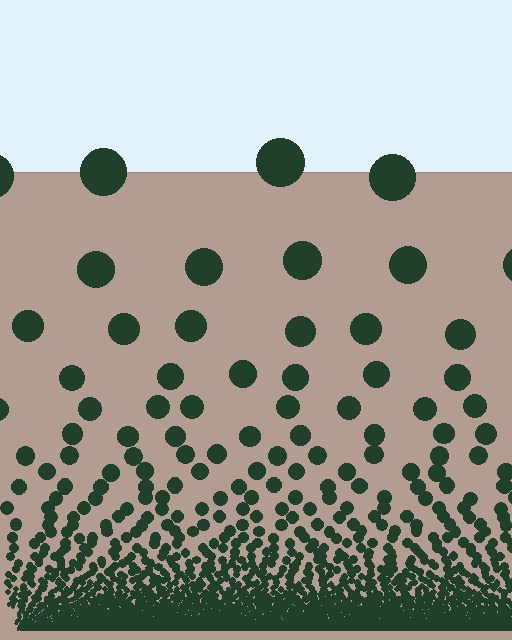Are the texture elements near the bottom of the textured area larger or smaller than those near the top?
Smaller. The gradient is inverted — elements near the bottom are smaller and denser.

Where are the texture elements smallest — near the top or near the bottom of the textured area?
Near the bottom.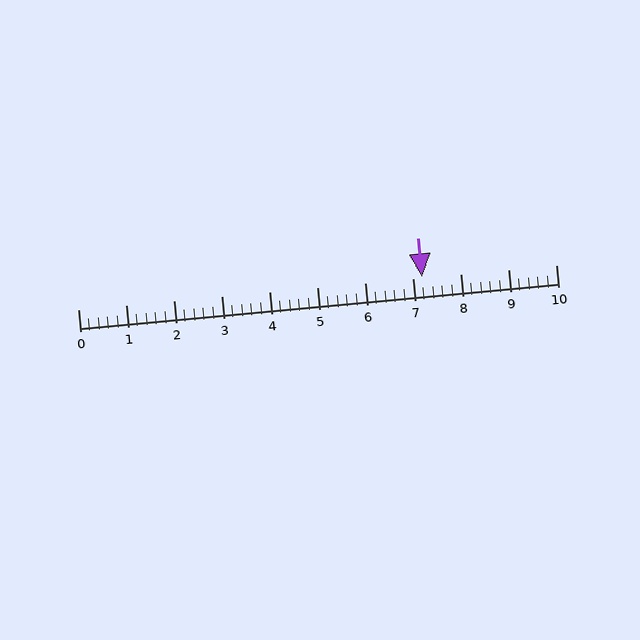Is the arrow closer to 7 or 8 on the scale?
The arrow is closer to 7.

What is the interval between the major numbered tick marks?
The major tick marks are spaced 1 units apart.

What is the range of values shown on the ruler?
The ruler shows values from 0 to 10.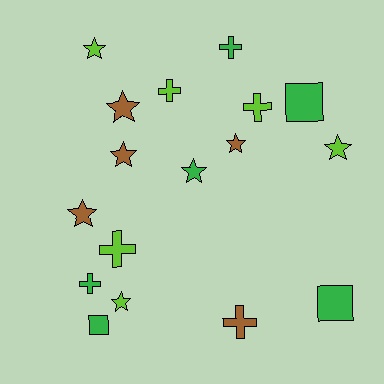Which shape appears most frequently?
Star, with 8 objects.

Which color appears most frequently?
Lime, with 6 objects.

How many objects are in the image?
There are 17 objects.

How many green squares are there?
There are 3 green squares.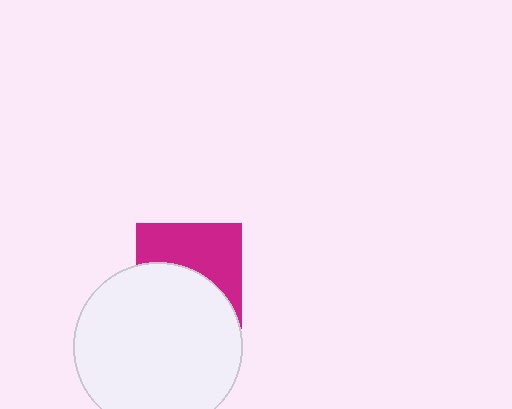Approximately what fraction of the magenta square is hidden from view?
Roughly 51% of the magenta square is hidden behind the white circle.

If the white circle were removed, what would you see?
You would see the complete magenta square.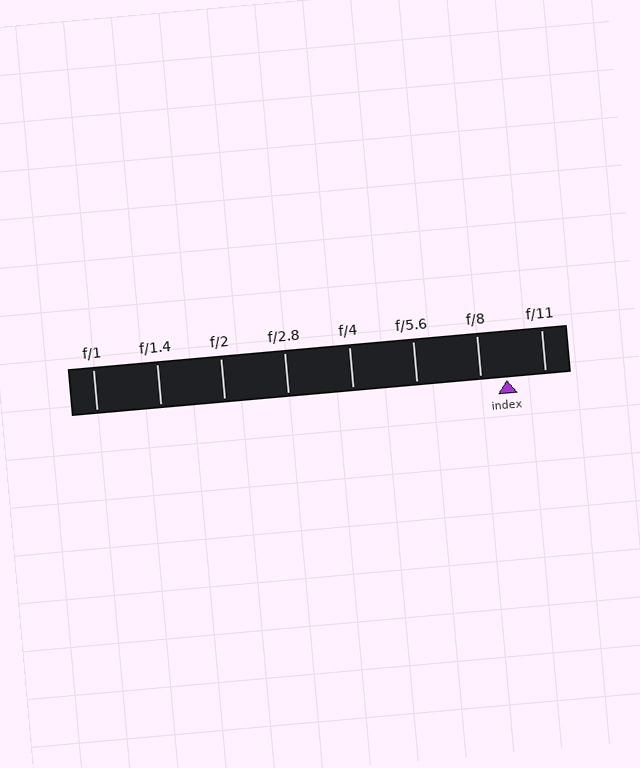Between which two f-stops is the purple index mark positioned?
The index mark is between f/8 and f/11.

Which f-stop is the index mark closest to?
The index mark is closest to f/8.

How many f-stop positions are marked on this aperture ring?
There are 8 f-stop positions marked.